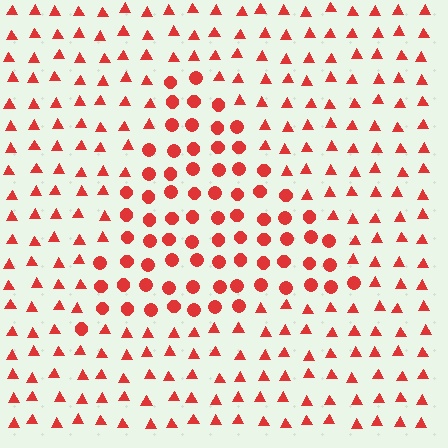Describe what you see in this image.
The image is filled with small red elements arranged in a uniform grid. A triangle-shaped region contains circles, while the surrounding area contains triangles. The boundary is defined purely by the change in element shape.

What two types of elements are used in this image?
The image uses circles inside the triangle region and triangles outside it.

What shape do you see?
I see a triangle.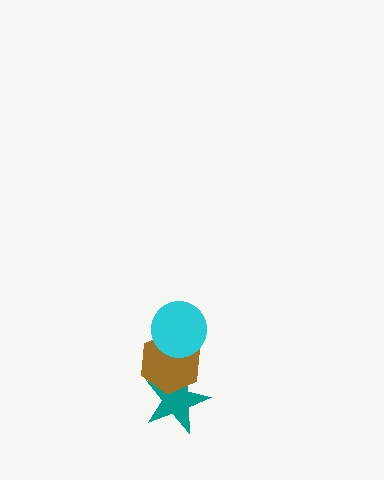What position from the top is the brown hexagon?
The brown hexagon is 2nd from the top.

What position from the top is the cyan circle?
The cyan circle is 1st from the top.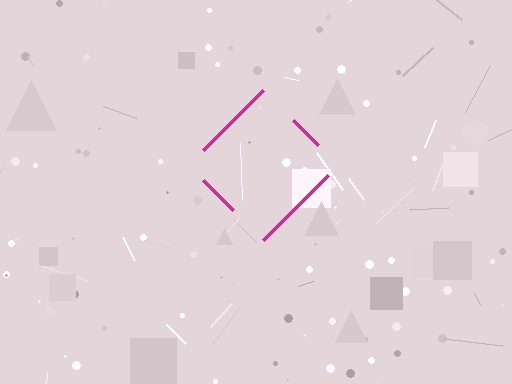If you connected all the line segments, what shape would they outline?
They would outline a diamond.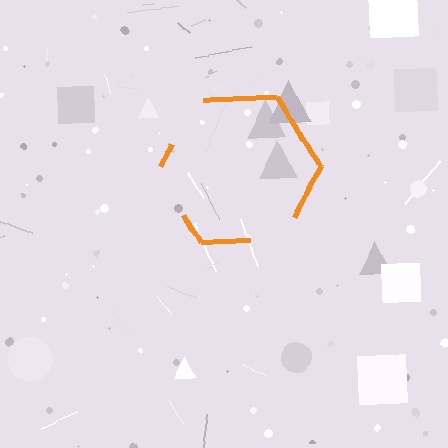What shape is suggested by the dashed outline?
The dashed outline suggests a hexagon.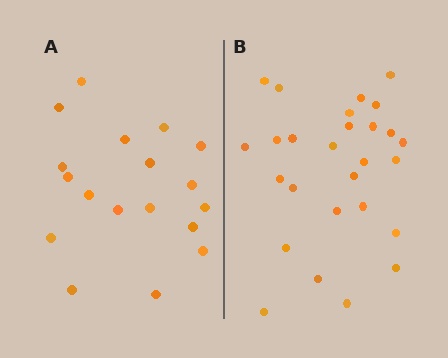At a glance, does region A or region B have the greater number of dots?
Region B (the right region) has more dots.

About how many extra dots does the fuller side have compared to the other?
Region B has roughly 8 or so more dots than region A.